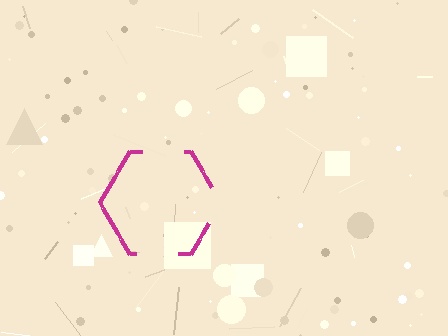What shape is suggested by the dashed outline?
The dashed outline suggests a hexagon.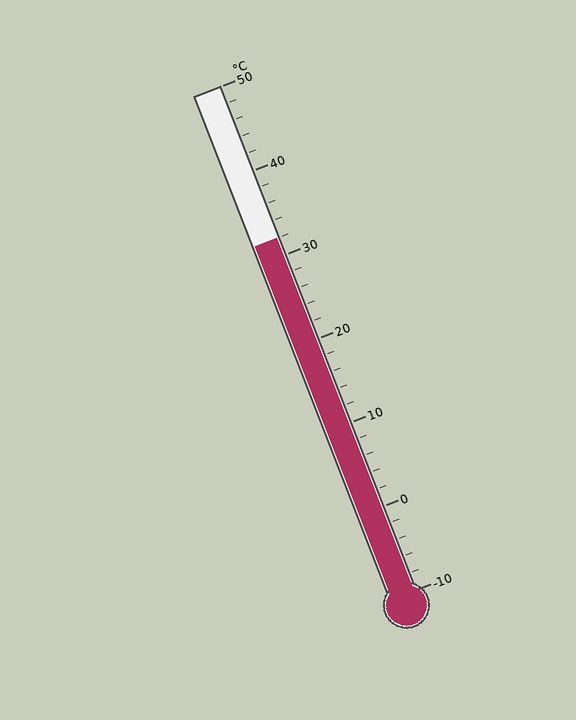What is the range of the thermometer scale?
The thermometer scale ranges from -10°C to 50°C.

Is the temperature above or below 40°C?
The temperature is below 40°C.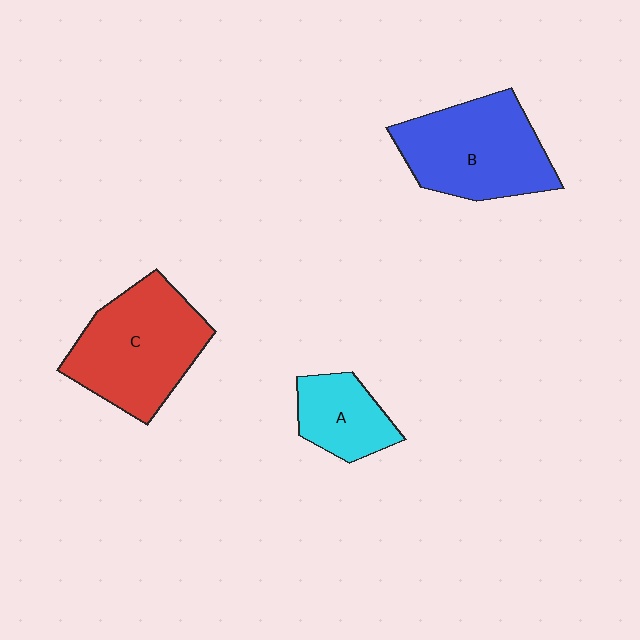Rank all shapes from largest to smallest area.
From largest to smallest: C (red), B (blue), A (cyan).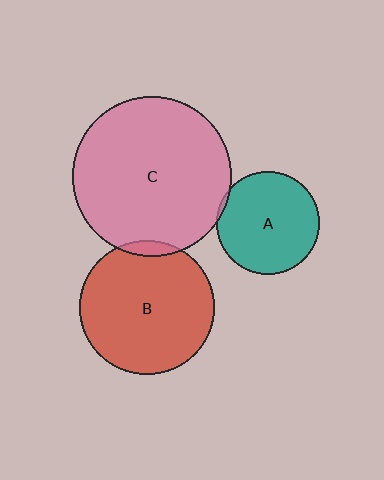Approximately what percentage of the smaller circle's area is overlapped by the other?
Approximately 5%.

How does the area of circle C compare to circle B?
Approximately 1.4 times.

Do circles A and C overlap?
Yes.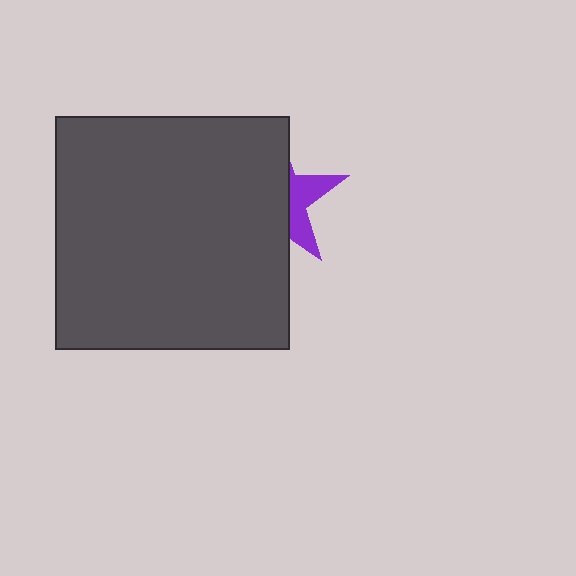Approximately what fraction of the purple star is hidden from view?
Roughly 67% of the purple star is hidden behind the dark gray square.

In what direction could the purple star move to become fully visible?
The purple star could move right. That would shift it out from behind the dark gray square entirely.